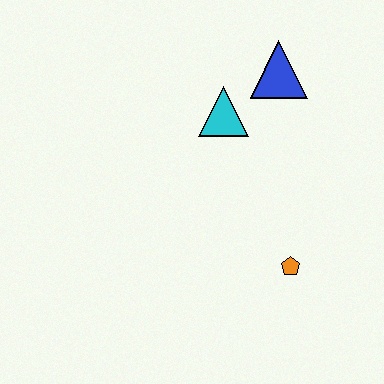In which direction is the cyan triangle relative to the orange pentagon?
The cyan triangle is above the orange pentagon.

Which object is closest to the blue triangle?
The cyan triangle is closest to the blue triangle.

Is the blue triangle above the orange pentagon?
Yes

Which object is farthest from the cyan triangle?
The orange pentagon is farthest from the cyan triangle.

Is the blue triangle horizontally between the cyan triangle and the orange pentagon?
Yes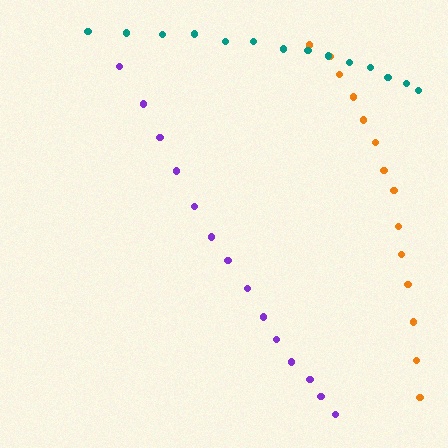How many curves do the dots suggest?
There are 3 distinct paths.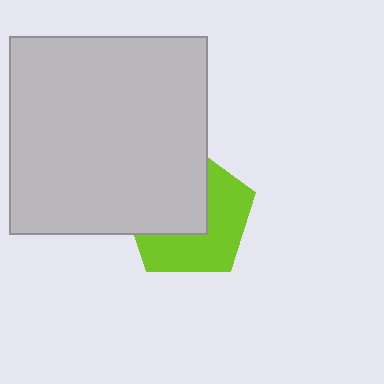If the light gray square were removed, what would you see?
You would see the complete lime pentagon.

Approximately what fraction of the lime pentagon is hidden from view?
Roughly 49% of the lime pentagon is hidden behind the light gray square.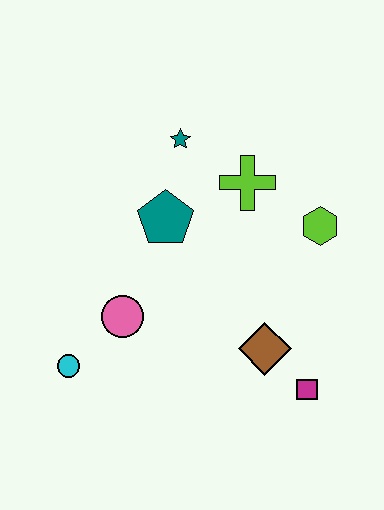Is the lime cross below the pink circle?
No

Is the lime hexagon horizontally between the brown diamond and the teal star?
No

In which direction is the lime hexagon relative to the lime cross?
The lime hexagon is to the right of the lime cross.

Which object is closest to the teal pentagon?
The teal star is closest to the teal pentagon.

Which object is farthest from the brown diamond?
The teal star is farthest from the brown diamond.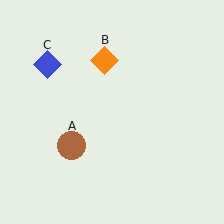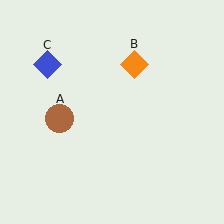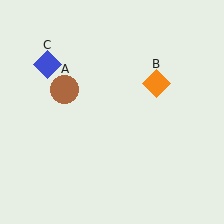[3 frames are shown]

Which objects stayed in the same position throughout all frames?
Blue diamond (object C) remained stationary.